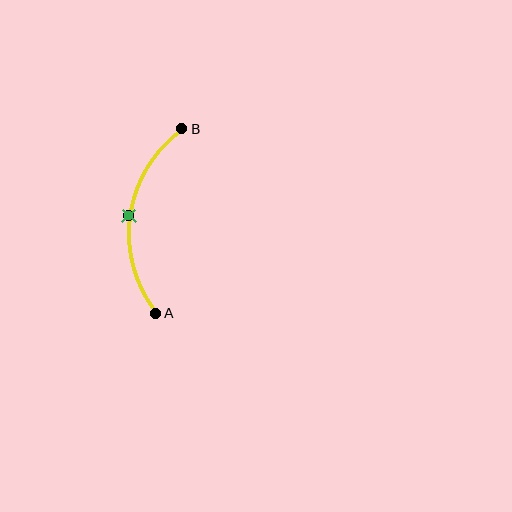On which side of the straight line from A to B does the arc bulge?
The arc bulges to the left of the straight line connecting A and B.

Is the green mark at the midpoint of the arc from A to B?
Yes. The green mark lies on the arc at equal arc-length from both A and B — it is the arc midpoint.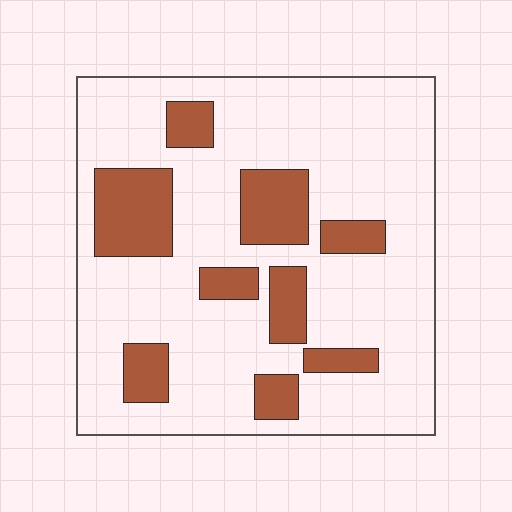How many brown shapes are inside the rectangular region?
9.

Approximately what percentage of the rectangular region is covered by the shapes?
Approximately 20%.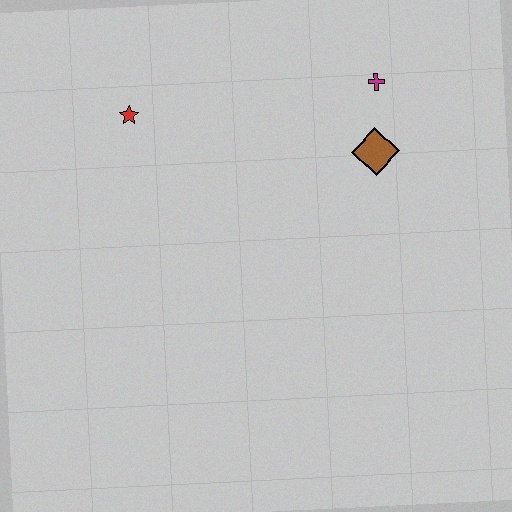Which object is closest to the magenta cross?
The brown diamond is closest to the magenta cross.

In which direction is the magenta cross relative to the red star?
The magenta cross is to the right of the red star.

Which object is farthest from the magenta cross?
The red star is farthest from the magenta cross.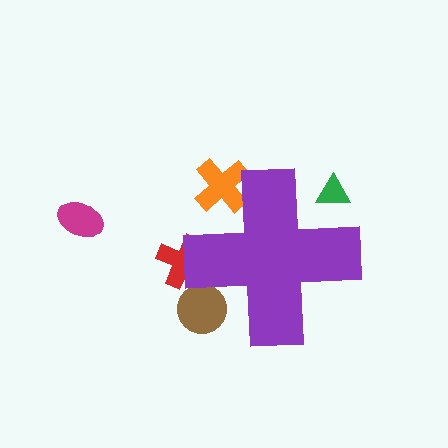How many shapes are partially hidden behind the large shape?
4 shapes are partially hidden.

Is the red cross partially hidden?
Yes, the red cross is partially hidden behind the purple cross.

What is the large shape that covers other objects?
A purple cross.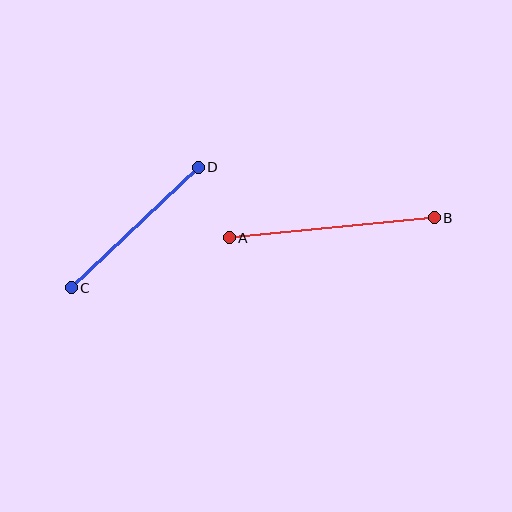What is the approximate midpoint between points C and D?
The midpoint is at approximately (135, 228) pixels.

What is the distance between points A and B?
The distance is approximately 206 pixels.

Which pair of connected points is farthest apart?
Points A and B are farthest apart.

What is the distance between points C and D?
The distance is approximately 175 pixels.